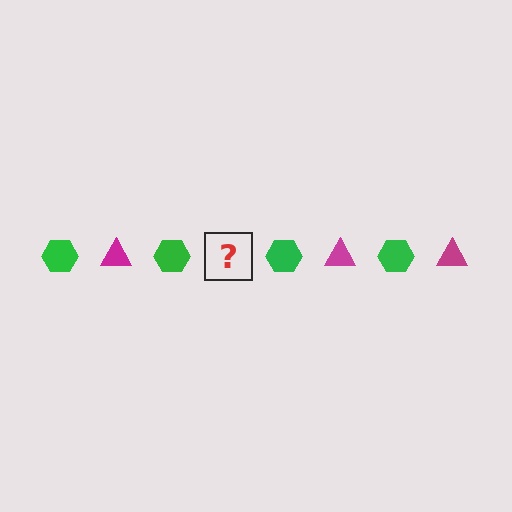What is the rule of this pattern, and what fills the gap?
The rule is that the pattern alternates between green hexagon and magenta triangle. The gap should be filled with a magenta triangle.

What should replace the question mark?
The question mark should be replaced with a magenta triangle.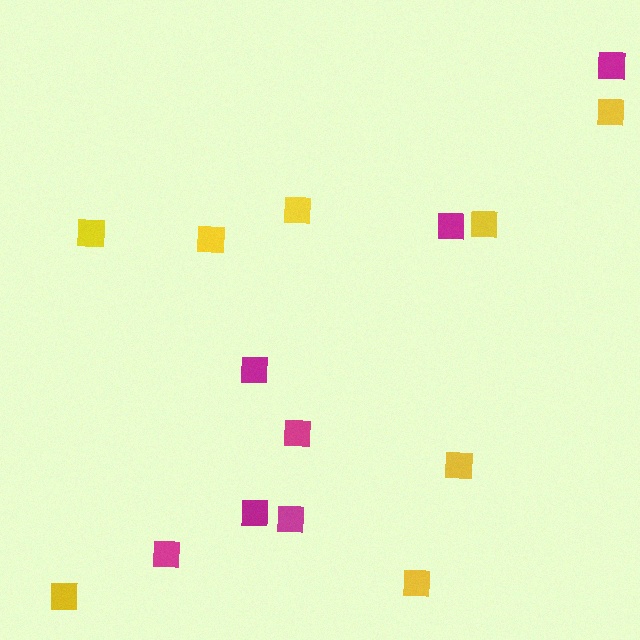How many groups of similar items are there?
There are 2 groups: one group of magenta squares (7) and one group of yellow squares (8).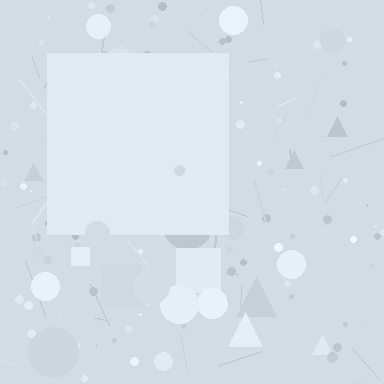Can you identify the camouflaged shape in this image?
The camouflaged shape is a square.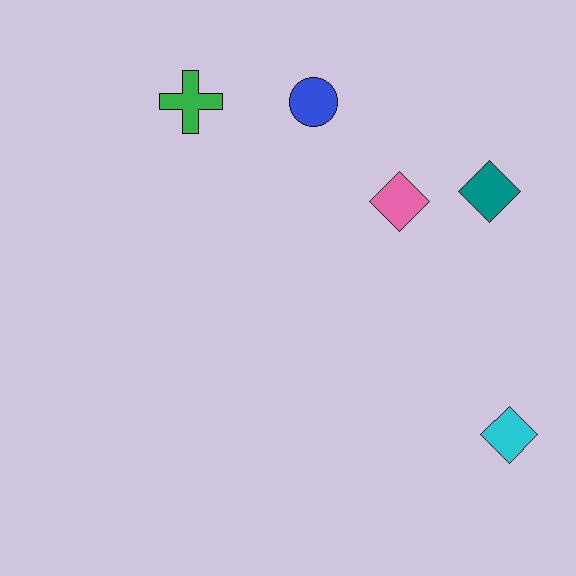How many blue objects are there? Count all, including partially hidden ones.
There is 1 blue object.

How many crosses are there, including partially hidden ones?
There is 1 cross.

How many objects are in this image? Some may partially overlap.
There are 5 objects.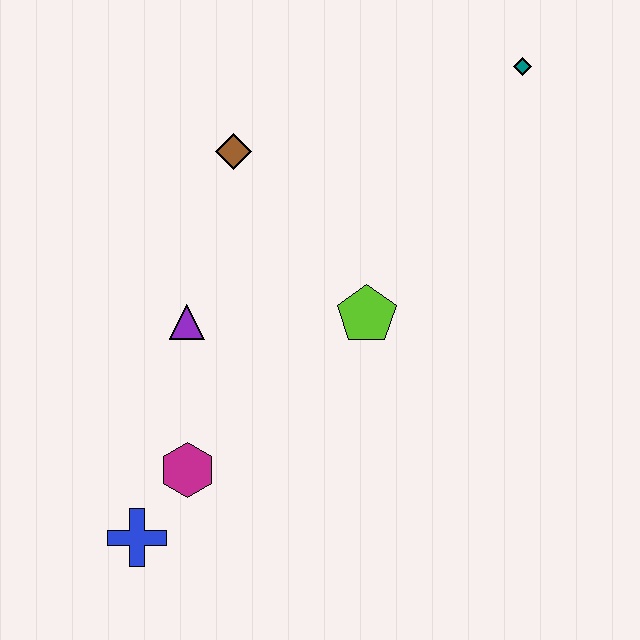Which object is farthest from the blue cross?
The teal diamond is farthest from the blue cross.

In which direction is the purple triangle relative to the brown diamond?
The purple triangle is below the brown diamond.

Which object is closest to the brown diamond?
The purple triangle is closest to the brown diamond.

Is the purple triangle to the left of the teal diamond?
Yes